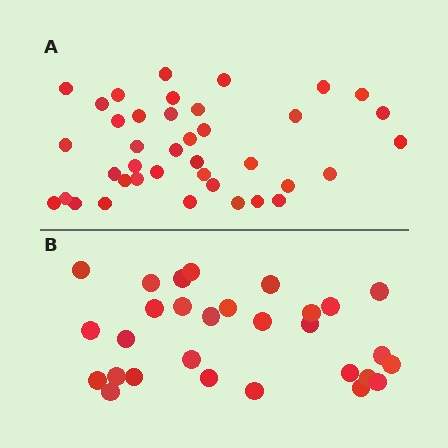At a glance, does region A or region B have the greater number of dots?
Region A (the top region) has more dots.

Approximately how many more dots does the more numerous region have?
Region A has roughly 10 or so more dots than region B.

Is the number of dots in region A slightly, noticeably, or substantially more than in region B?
Region A has noticeably more, but not dramatically so. The ratio is roughly 1.3 to 1.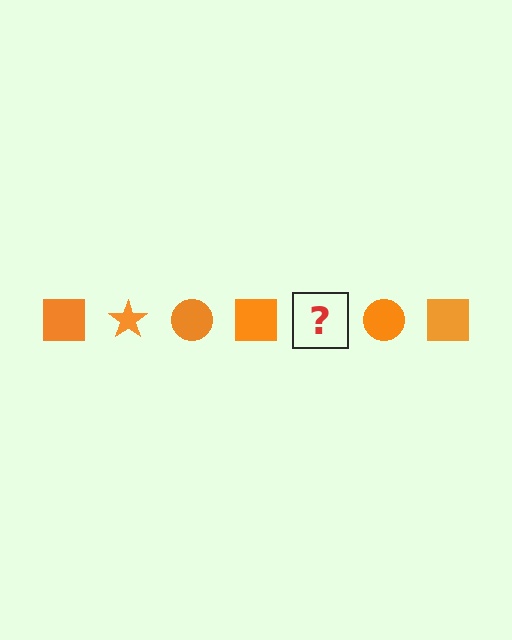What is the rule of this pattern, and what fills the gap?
The rule is that the pattern cycles through square, star, circle shapes in orange. The gap should be filled with an orange star.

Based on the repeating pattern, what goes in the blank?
The blank should be an orange star.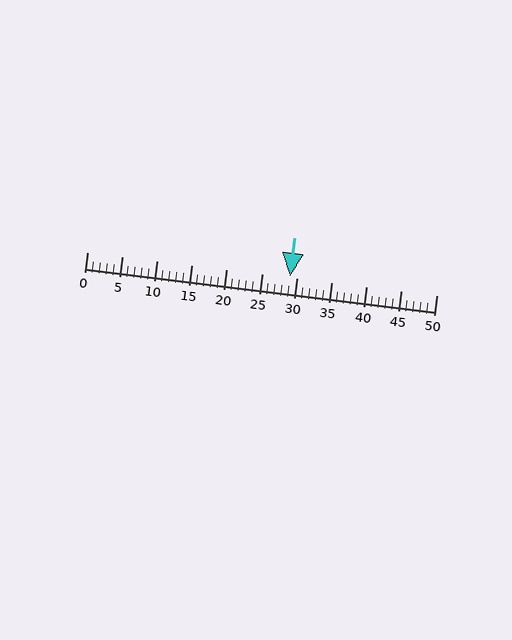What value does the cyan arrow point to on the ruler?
The cyan arrow points to approximately 29.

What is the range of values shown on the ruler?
The ruler shows values from 0 to 50.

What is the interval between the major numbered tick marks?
The major tick marks are spaced 5 units apart.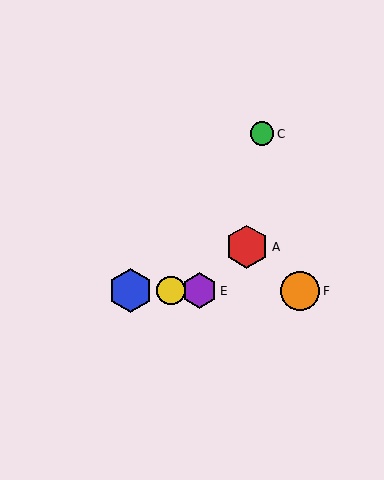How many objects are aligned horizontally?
4 objects (B, D, E, F) are aligned horizontally.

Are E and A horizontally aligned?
No, E is at y≈291 and A is at y≈247.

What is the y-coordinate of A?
Object A is at y≈247.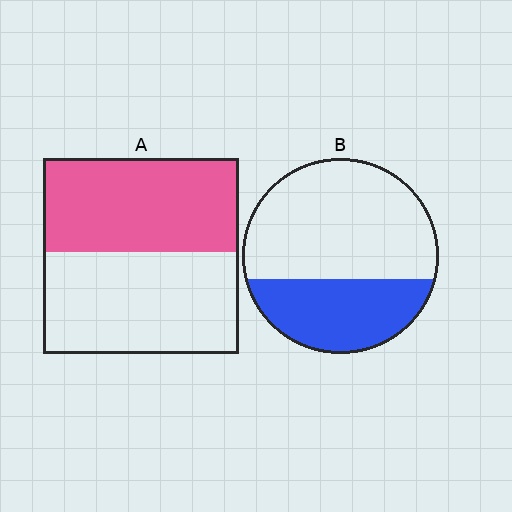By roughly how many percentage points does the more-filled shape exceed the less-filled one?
By roughly 15 percentage points (A over B).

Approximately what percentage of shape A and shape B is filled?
A is approximately 50% and B is approximately 35%.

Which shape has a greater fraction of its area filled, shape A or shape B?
Shape A.